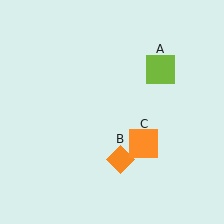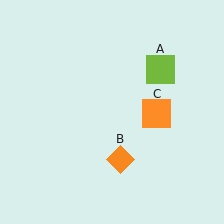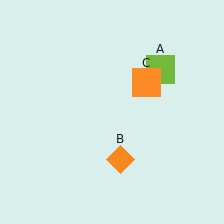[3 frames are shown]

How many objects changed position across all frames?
1 object changed position: orange square (object C).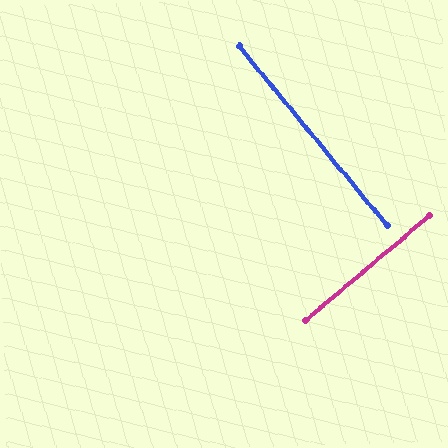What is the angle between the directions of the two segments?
Approximately 89 degrees.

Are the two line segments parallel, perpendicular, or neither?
Perpendicular — they meet at approximately 89°.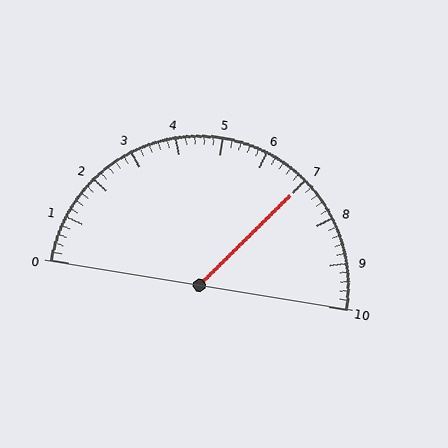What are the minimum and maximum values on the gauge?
The gauge ranges from 0 to 10.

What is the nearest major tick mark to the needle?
The nearest major tick mark is 7.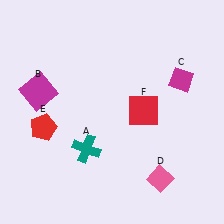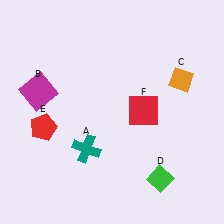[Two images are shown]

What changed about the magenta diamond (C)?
In Image 1, C is magenta. In Image 2, it changed to orange.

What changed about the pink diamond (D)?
In Image 1, D is pink. In Image 2, it changed to green.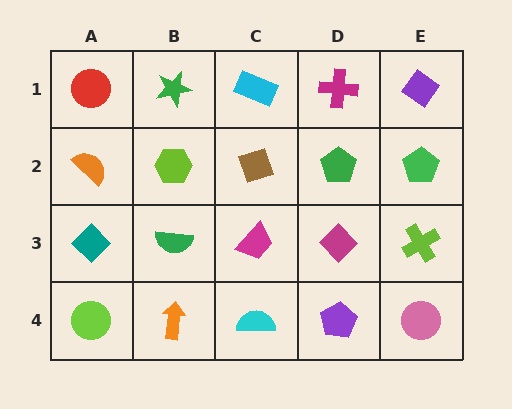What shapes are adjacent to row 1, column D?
A green pentagon (row 2, column D), a cyan rectangle (row 1, column C), a purple diamond (row 1, column E).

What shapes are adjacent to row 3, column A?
An orange semicircle (row 2, column A), a lime circle (row 4, column A), a green semicircle (row 3, column B).